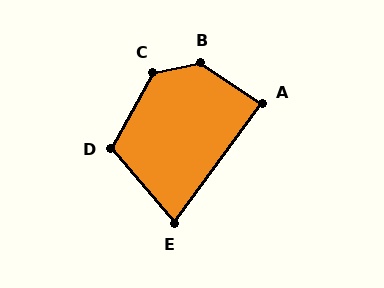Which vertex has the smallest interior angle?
E, at approximately 77 degrees.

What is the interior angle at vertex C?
Approximately 130 degrees (obtuse).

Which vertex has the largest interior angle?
B, at approximately 135 degrees.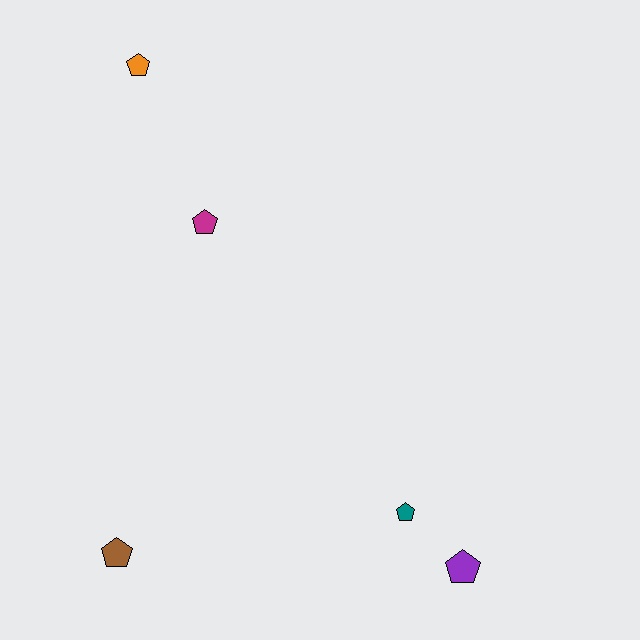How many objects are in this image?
There are 5 objects.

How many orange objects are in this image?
There is 1 orange object.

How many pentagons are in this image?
There are 5 pentagons.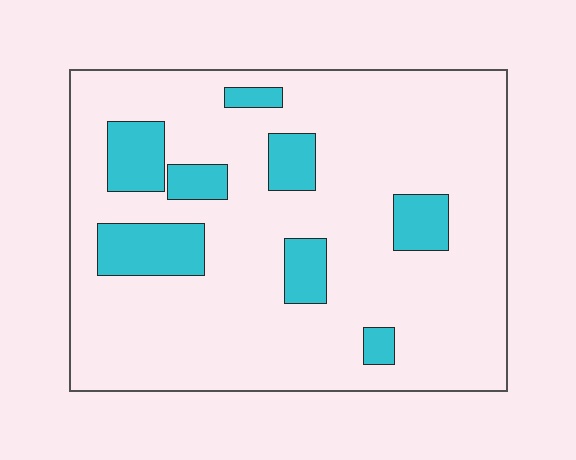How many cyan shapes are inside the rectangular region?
8.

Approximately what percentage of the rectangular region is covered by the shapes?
Approximately 15%.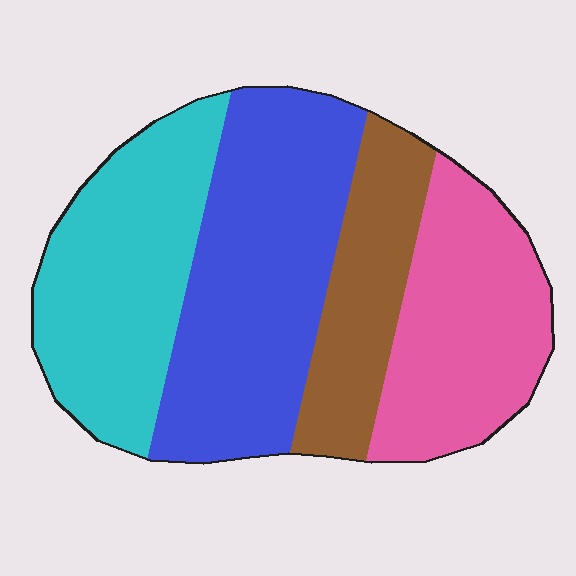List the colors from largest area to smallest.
From largest to smallest: blue, cyan, pink, brown.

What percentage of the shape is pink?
Pink takes up about one quarter (1/4) of the shape.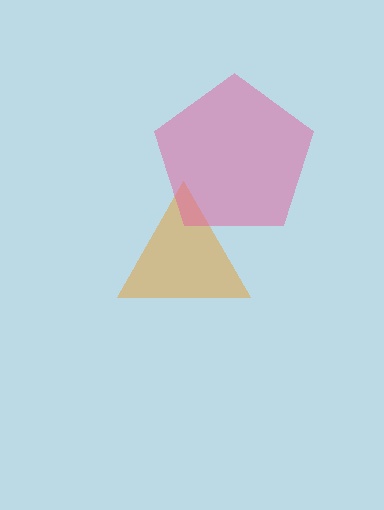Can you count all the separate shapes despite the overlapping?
Yes, there are 2 separate shapes.